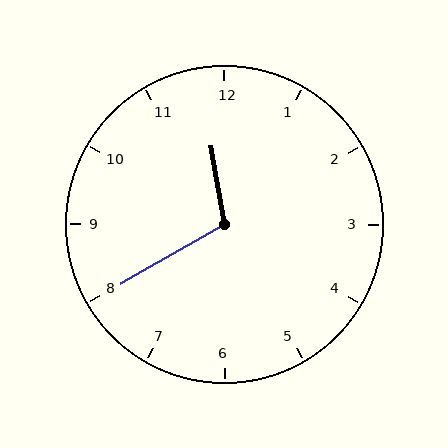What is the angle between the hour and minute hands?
Approximately 110 degrees.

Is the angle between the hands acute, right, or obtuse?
It is obtuse.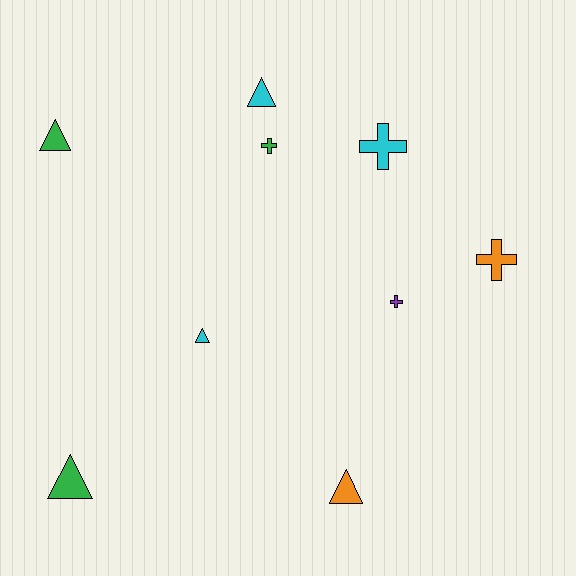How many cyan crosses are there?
There is 1 cyan cross.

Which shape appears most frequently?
Triangle, with 5 objects.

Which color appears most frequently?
Green, with 3 objects.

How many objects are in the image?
There are 9 objects.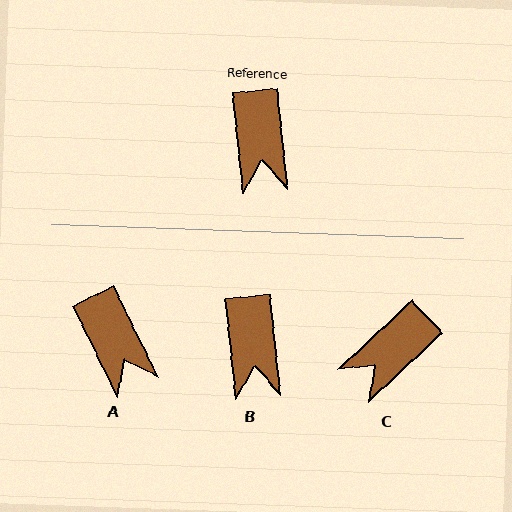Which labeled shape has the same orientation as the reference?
B.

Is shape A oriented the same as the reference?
No, it is off by about 21 degrees.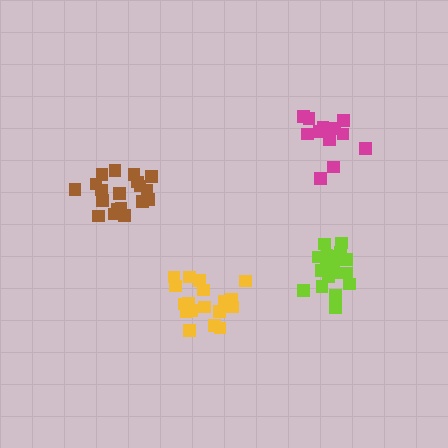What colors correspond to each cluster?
The clusters are colored: magenta, yellow, brown, lime.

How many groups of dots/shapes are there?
There are 4 groups.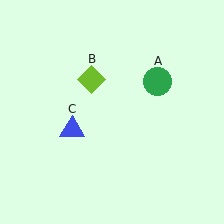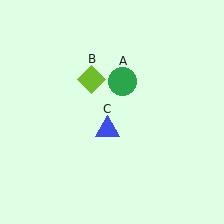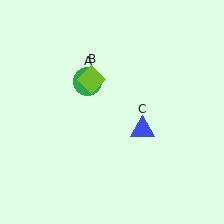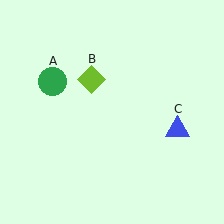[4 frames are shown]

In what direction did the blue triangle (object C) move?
The blue triangle (object C) moved right.